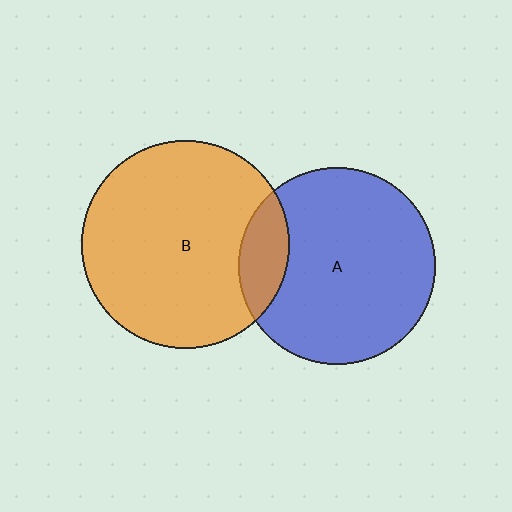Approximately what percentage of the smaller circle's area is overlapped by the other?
Approximately 15%.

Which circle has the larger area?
Circle B (orange).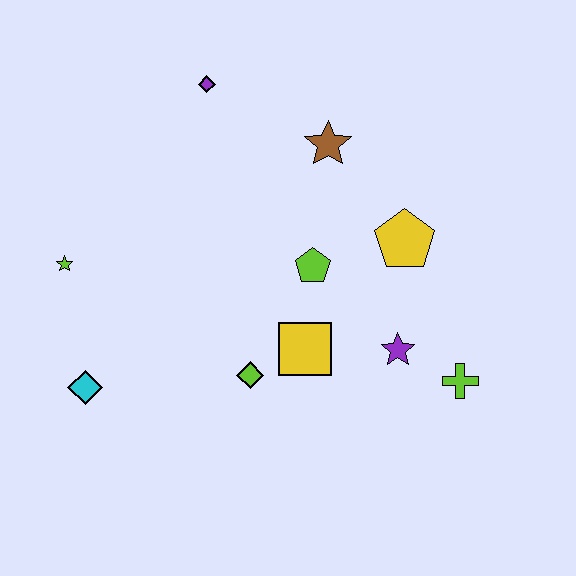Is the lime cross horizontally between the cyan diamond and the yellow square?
No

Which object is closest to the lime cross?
The purple star is closest to the lime cross.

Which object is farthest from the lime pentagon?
The cyan diamond is farthest from the lime pentagon.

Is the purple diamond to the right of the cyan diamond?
Yes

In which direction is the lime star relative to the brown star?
The lime star is to the left of the brown star.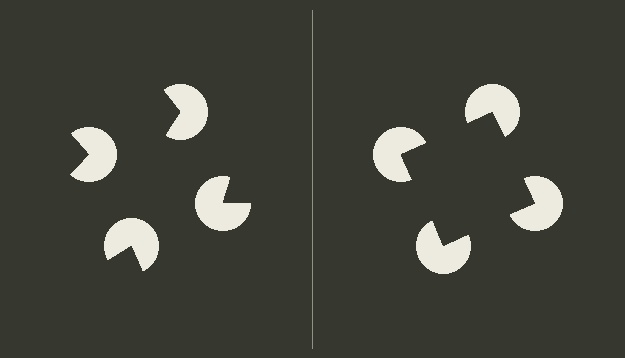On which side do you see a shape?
An illusory square appears on the right side. On the left side the wedge cuts are rotated, so no coherent shape forms.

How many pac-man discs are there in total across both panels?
8 — 4 on each side.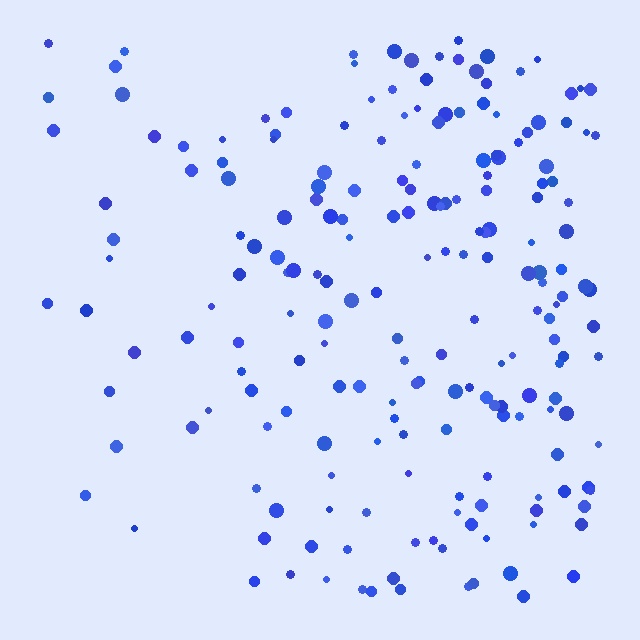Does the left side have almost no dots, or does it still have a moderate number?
Still a moderate number, just noticeably fewer than the right.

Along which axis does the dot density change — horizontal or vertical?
Horizontal.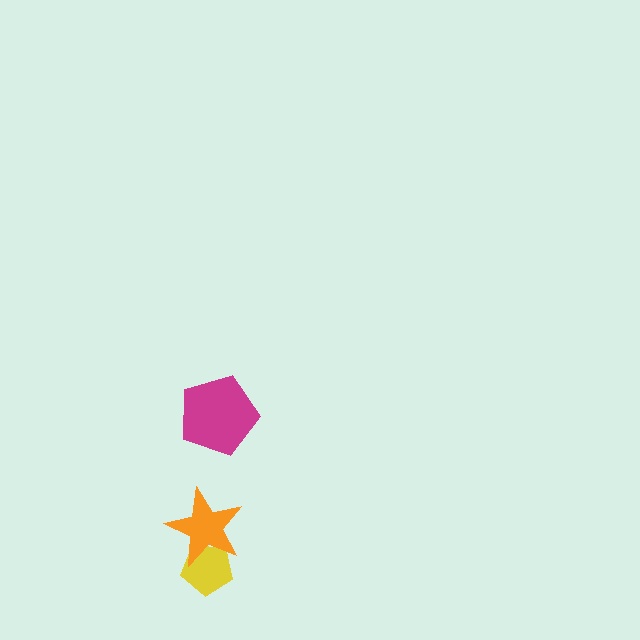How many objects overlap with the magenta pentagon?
0 objects overlap with the magenta pentagon.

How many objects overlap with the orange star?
1 object overlaps with the orange star.